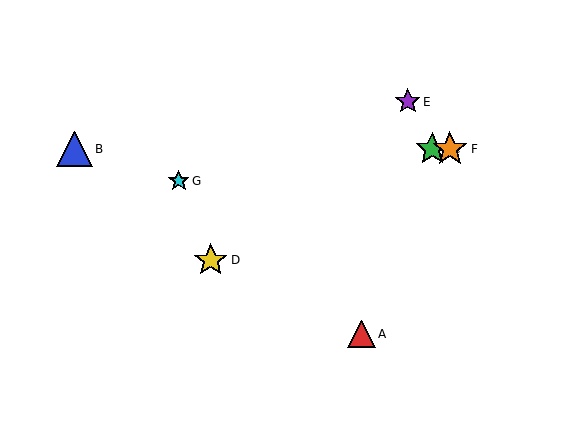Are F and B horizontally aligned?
Yes, both are at y≈149.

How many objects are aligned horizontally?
3 objects (B, C, F) are aligned horizontally.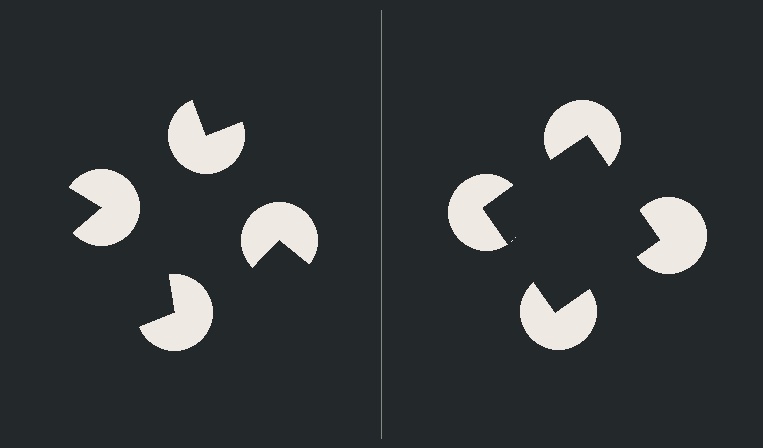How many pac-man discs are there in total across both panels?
8 — 4 on each side.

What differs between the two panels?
The pac-man discs are positioned identically on both sides; only the wedge orientations differ. On the right they align to a square; on the left they are misaligned.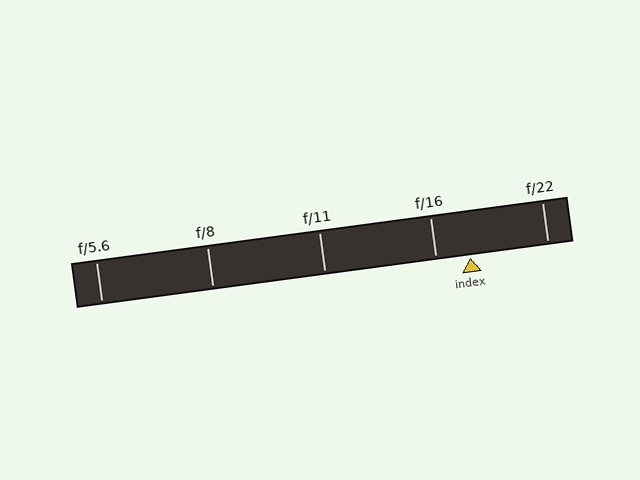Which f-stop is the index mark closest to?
The index mark is closest to f/16.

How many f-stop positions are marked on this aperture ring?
There are 5 f-stop positions marked.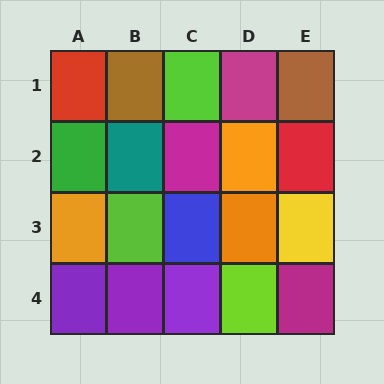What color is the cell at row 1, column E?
Brown.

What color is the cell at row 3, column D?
Orange.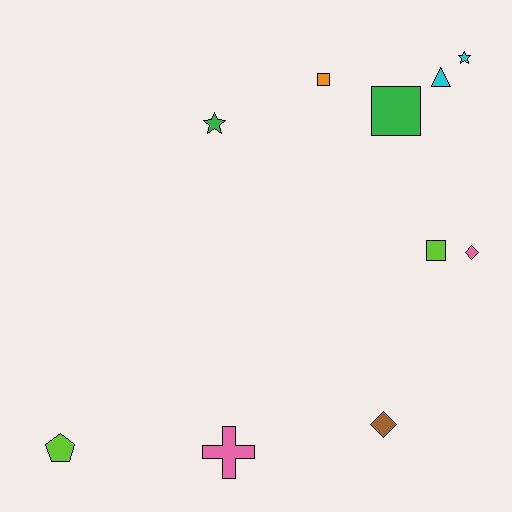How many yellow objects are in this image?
There are no yellow objects.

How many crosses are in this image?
There is 1 cross.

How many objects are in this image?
There are 10 objects.